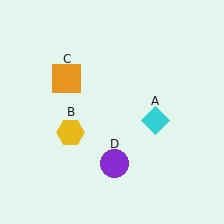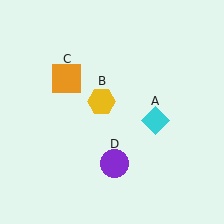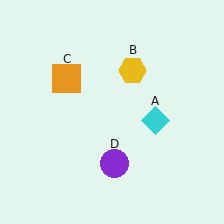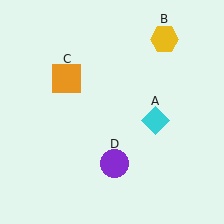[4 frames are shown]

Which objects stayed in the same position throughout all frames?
Cyan diamond (object A) and orange square (object C) and purple circle (object D) remained stationary.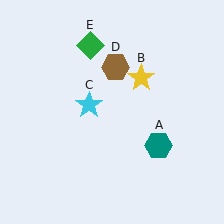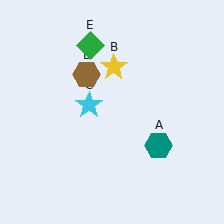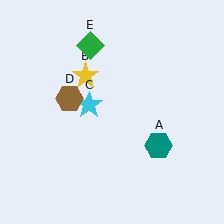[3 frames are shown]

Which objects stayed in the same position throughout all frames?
Teal hexagon (object A) and cyan star (object C) and green diamond (object E) remained stationary.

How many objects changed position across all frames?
2 objects changed position: yellow star (object B), brown hexagon (object D).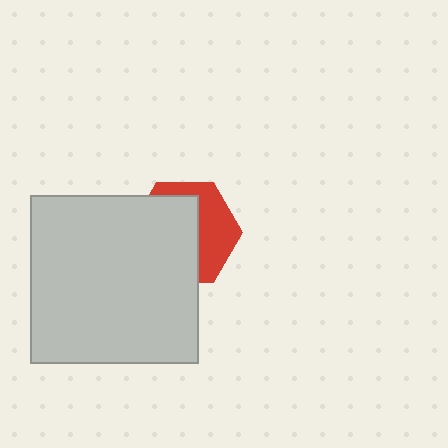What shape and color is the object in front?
The object in front is a light gray square.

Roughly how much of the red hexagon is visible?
A small part of it is visible (roughly 41%).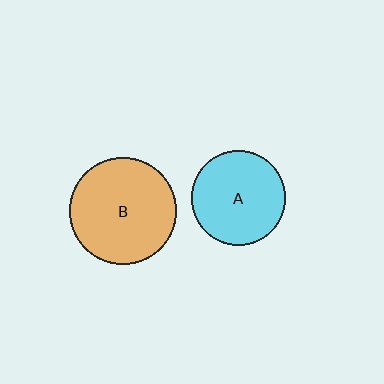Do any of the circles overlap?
No, none of the circles overlap.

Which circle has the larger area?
Circle B (orange).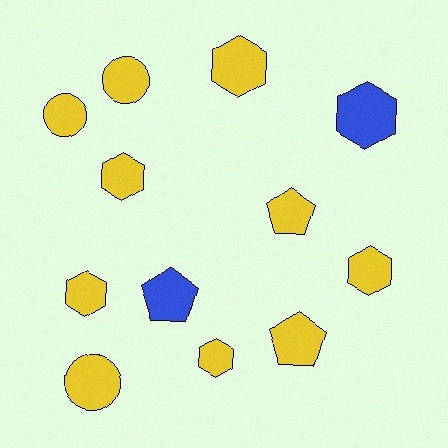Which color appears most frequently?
Yellow, with 10 objects.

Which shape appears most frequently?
Hexagon, with 6 objects.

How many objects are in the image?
There are 12 objects.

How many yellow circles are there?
There are 3 yellow circles.